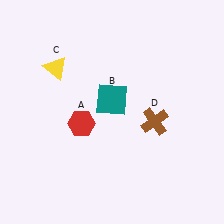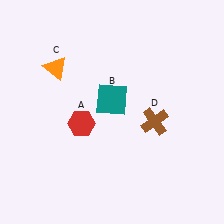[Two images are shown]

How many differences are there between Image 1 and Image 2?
There is 1 difference between the two images.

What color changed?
The triangle (C) changed from yellow in Image 1 to orange in Image 2.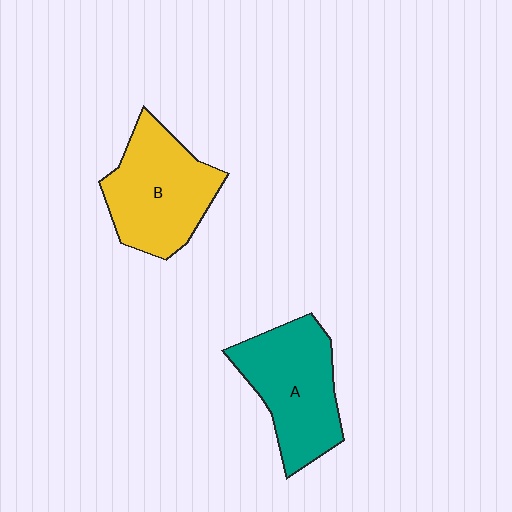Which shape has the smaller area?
Shape A (teal).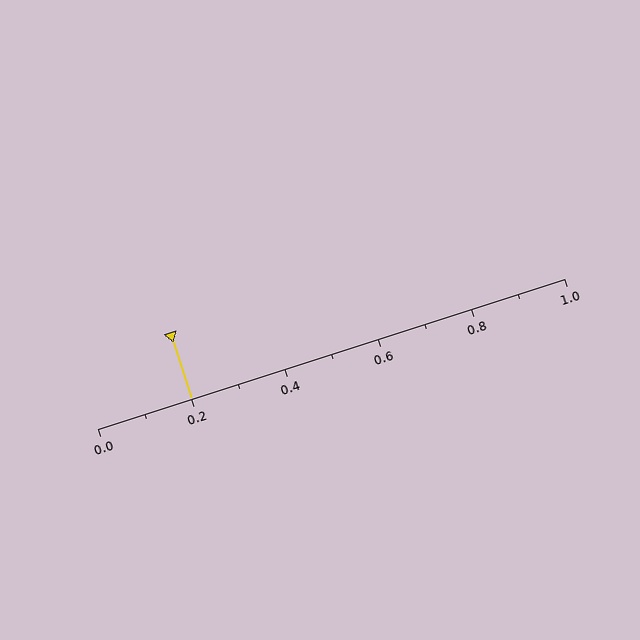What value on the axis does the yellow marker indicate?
The marker indicates approximately 0.2.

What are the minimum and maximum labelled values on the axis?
The axis runs from 0.0 to 1.0.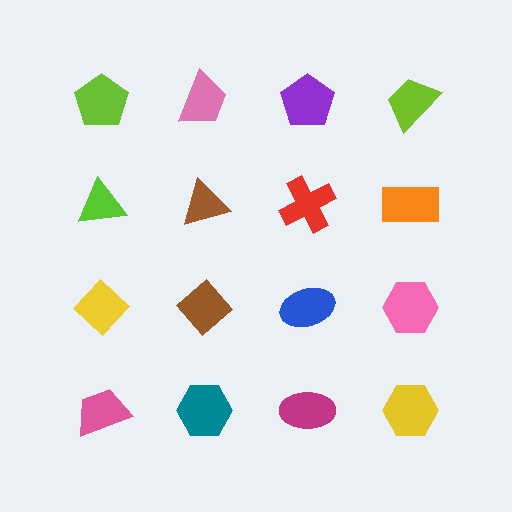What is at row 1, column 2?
A pink trapezoid.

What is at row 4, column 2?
A teal hexagon.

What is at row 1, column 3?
A purple pentagon.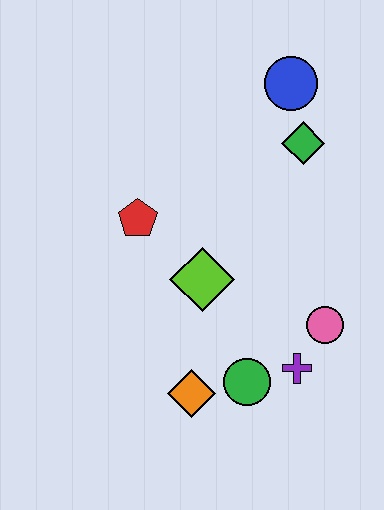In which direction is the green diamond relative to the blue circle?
The green diamond is below the blue circle.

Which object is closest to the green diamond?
The blue circle is closest to the green diamond.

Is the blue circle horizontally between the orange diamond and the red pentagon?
No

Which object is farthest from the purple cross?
The blue circle is farthest from the purple cross.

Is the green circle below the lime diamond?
Yes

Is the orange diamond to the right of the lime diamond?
No